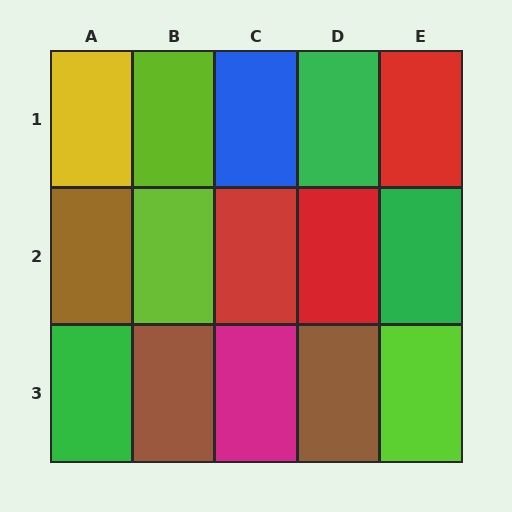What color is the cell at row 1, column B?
Lime.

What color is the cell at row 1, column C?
Blue.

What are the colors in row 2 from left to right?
Brown, lime, red, red, green.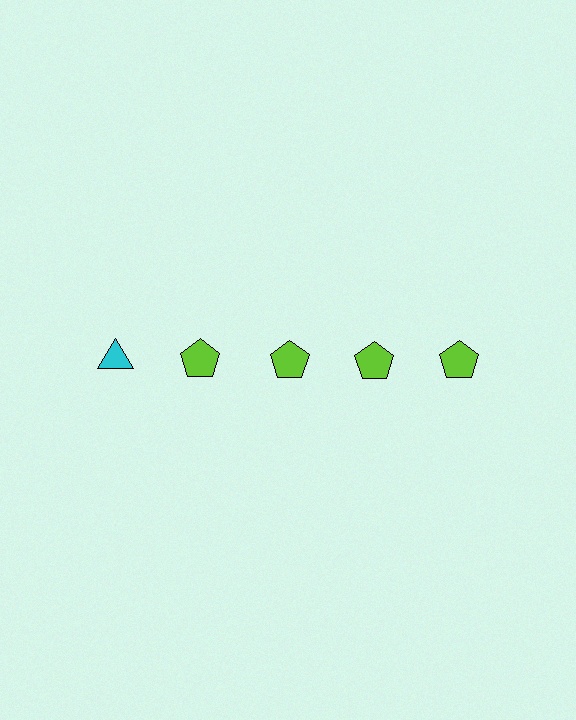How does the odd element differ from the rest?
It differs in both color (cyan instead of lime) and shape (triangle instead of pentagon).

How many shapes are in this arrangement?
There are 5 shapes arranged in a grid pattern.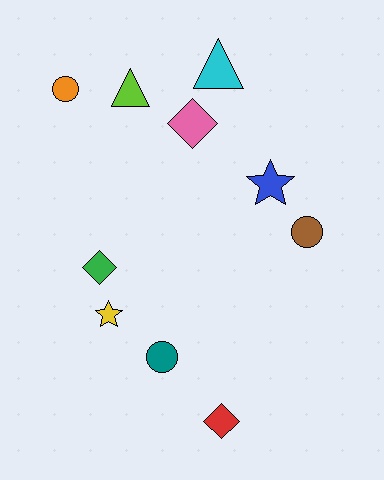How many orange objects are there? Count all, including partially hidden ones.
There is 1 orange object.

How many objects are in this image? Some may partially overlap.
There are 10 objects.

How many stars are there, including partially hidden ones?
There are 2 stars.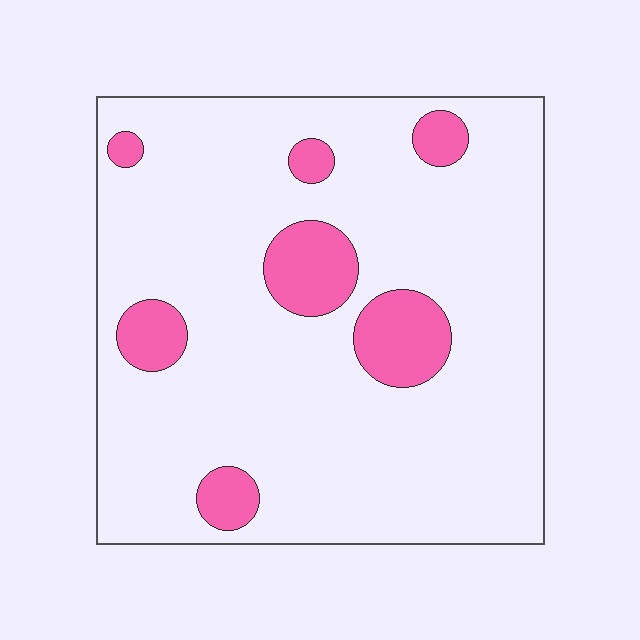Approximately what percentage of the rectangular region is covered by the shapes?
Approximately 15%.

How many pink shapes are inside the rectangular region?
7.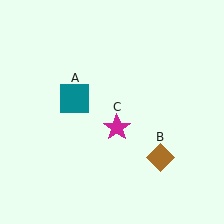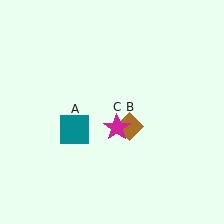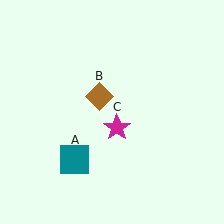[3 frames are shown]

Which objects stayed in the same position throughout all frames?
Magenta star (object C) remained stationary.